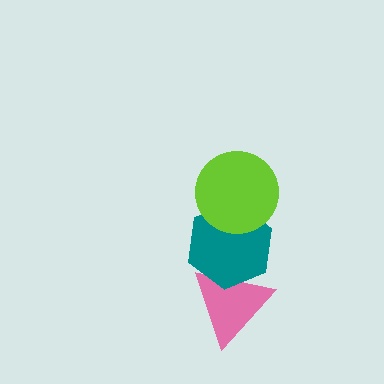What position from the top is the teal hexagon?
The teal hexagon is 2nd from the top.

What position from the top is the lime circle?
The lime circle is 1st from the top.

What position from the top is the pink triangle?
The pink triangle is 3rd from the top.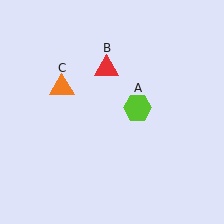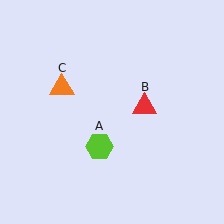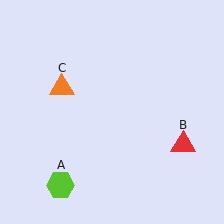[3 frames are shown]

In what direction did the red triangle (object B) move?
The red triangle (object B) moved down and to the right.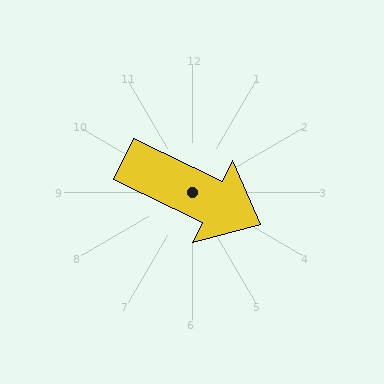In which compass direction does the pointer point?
Southeast.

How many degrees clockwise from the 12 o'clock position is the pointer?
Approximately 116 degrees.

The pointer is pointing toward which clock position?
Roughly 4 o'clock.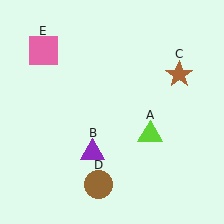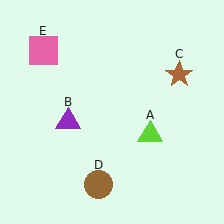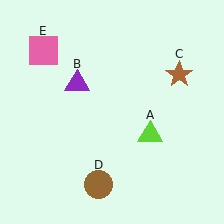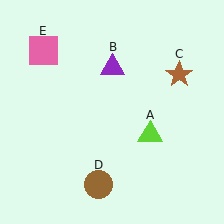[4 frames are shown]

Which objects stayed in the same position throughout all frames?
Lime triangle (object A) and brown star (object C) and brown circle (object D) and pink square (object E) remained stationary.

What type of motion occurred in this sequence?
The purple triangle (object B) rotated clockwise around the center of the scene.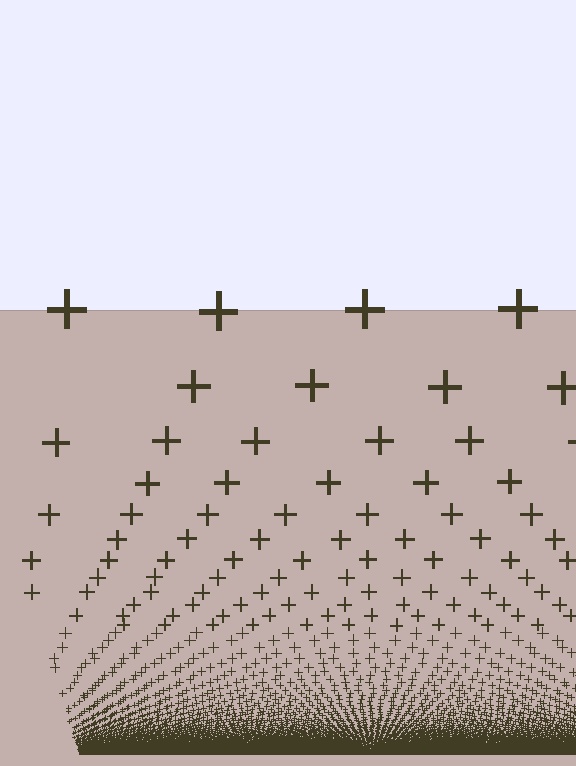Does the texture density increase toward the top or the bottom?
Density increases toward the bottom.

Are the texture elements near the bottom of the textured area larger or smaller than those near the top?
Smaller. The gradient is inverted — elements near the bottom are smaller and denser.